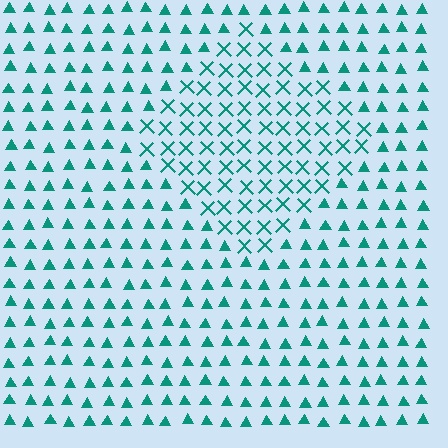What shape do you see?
I see a diamond.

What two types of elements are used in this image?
The image uses X marks inside the diamond region and triangles outside it.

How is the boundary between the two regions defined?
The boundary is defined by a change in element shape: X marks inside vs. triangles outside. All elements share the same color and spacing.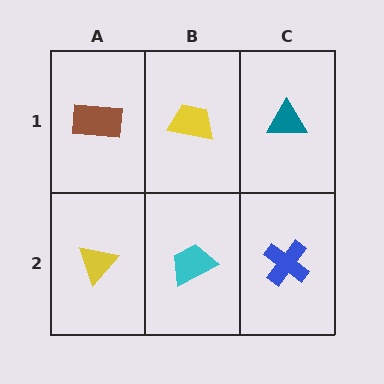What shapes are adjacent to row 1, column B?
A cyan trapezoid (row 2, column B), a brown rectangle (row 1, column A), a teal triangle (row 1, column C).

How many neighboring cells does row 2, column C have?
2.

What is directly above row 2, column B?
A yellow trapezoid.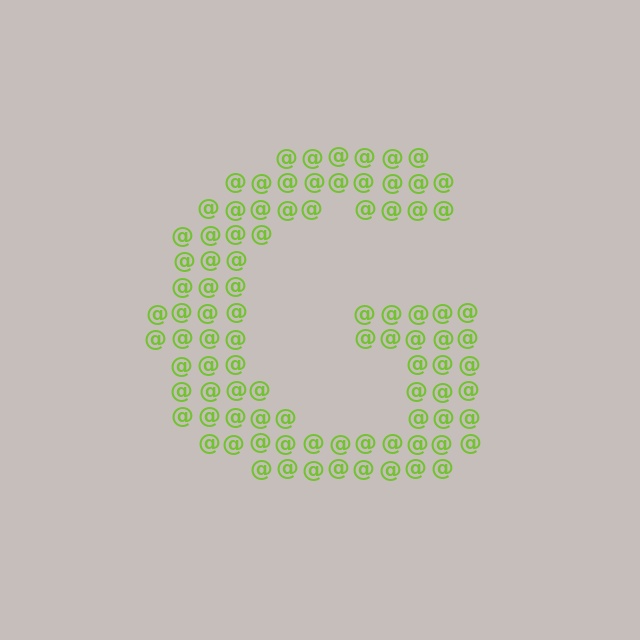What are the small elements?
The small elements are at signs.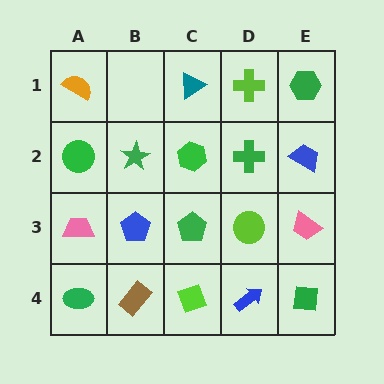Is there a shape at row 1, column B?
No, that cell is empty.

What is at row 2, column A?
A green circle.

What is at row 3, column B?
A blue pentagon.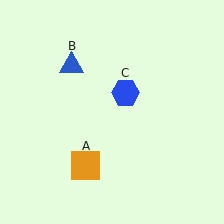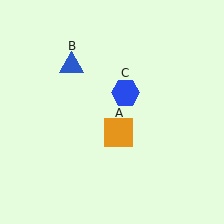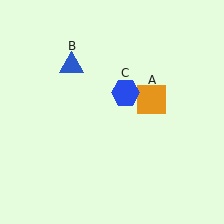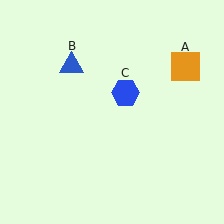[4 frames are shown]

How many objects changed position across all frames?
1 object changed position: orange square (object A).